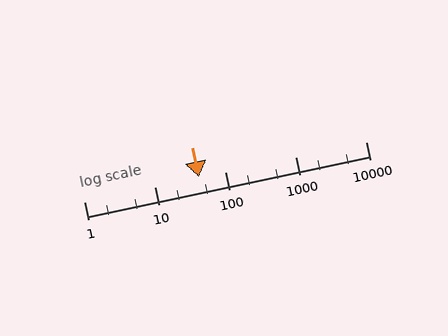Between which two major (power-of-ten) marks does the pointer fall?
The pointer is between 10 and 100.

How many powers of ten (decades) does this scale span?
The scale spans 4 decades, from 1 to 10000.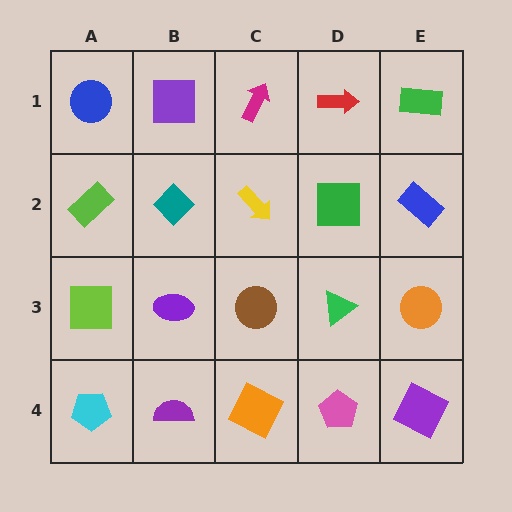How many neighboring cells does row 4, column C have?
3.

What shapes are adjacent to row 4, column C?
A brown circle (row 3, column C), a purple semicircle (row 4, column B), a pink pentagon (row 4, column D).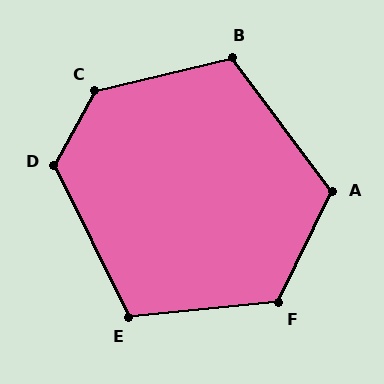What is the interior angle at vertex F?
Approximately 121 degrees (obtuse).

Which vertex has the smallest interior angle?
E, at approximately 111 degrees.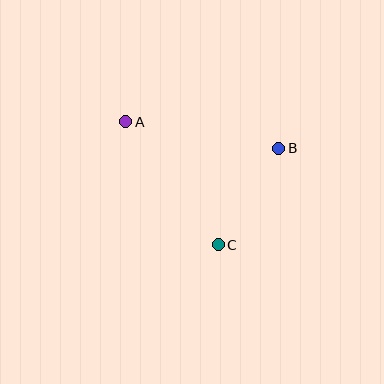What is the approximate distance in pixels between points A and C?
The distance between A and C is approximately 154 pixels.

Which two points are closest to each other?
Points B and C are closest to each other.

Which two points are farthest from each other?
Points A and B are farthest from each other.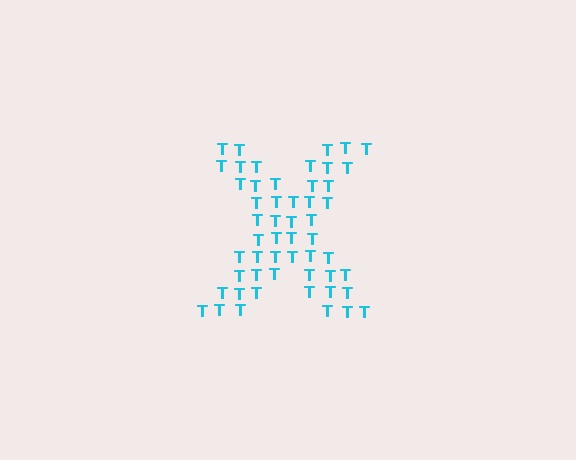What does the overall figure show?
The overall figure shows the letter X.